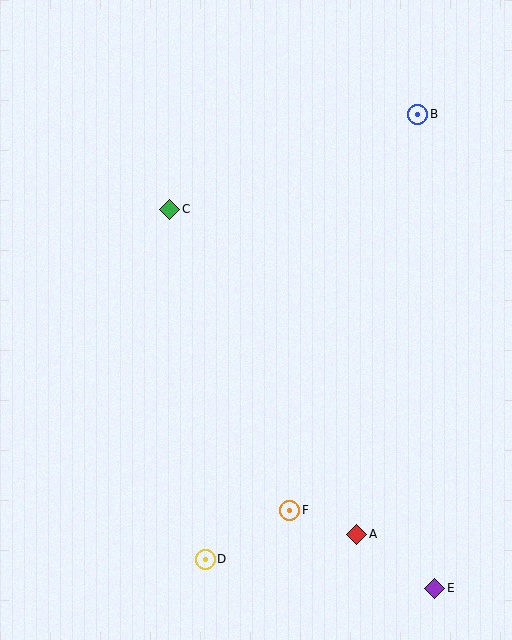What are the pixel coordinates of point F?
Point F is at (289, 510).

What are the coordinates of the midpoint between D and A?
The midpoint between D and A is at (281, 547).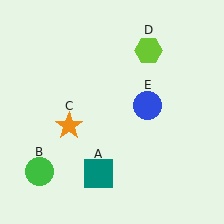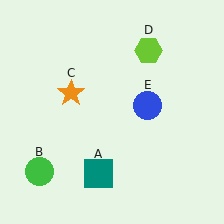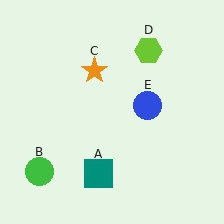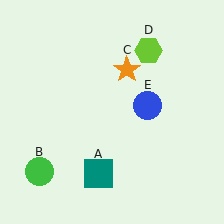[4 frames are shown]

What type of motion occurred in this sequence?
The orange star (object C) rotated clockwise around the center of the scene.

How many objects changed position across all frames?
1 object changed position: orange star (object C).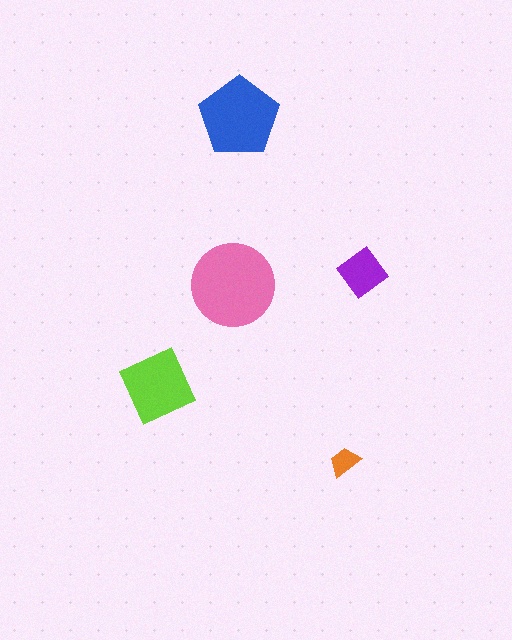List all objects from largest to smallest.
The pink circle, the blue pentagon, the lime square, the purple diamond, the orange trapezoid.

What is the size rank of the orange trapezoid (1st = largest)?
5th.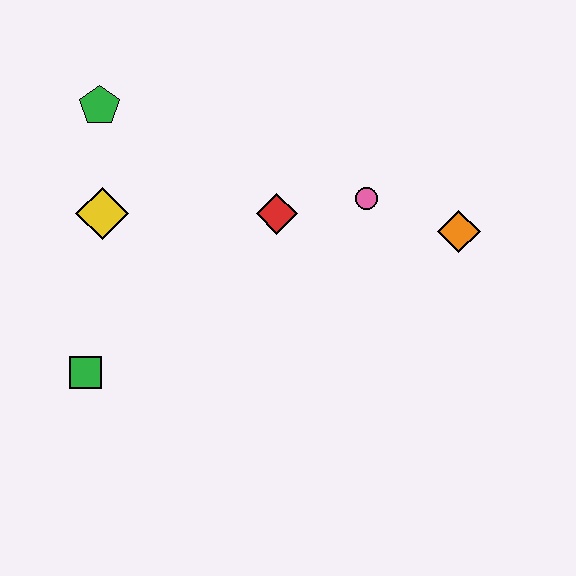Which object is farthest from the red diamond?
The green square is farthest from the red diamond.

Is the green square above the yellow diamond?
No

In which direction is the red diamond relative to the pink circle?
The red diamond is to the left of the pink circle.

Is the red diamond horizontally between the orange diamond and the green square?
Yes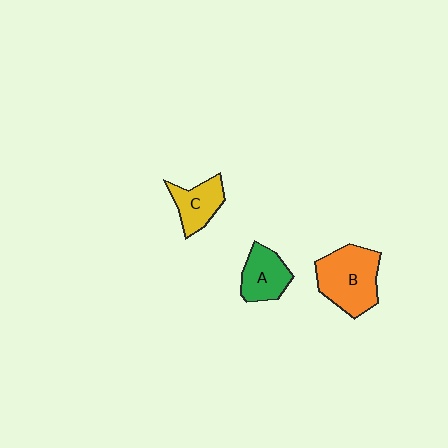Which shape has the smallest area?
Shape C (yellow).